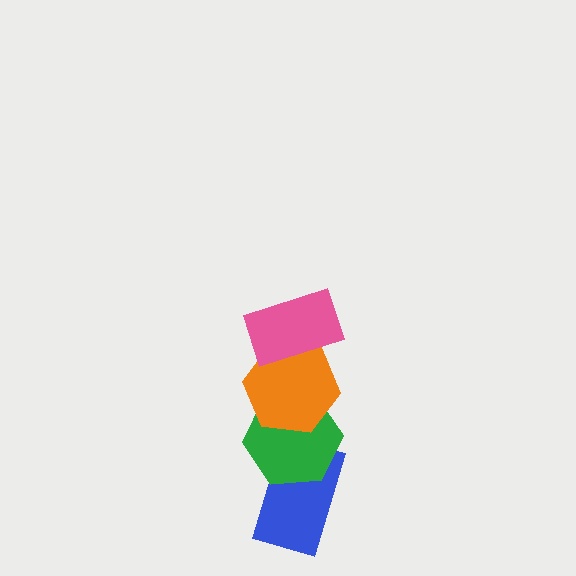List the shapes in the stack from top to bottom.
From top to bottom: the pink rectangle, the orange hexagon, the green hexagon, the blue rectangle.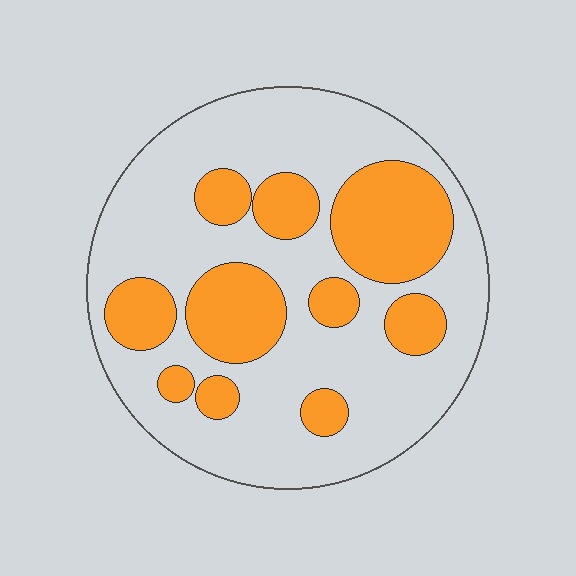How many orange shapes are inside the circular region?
10.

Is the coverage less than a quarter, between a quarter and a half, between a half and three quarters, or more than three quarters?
Between a quarter and a half.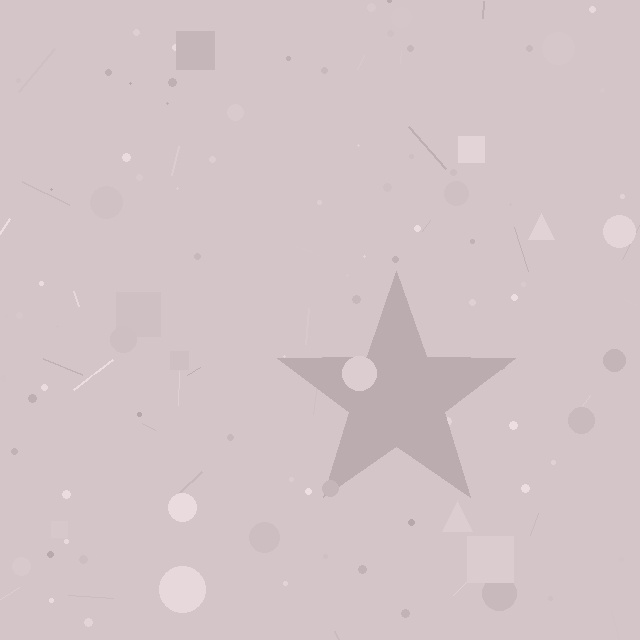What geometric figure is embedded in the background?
A star is embedded in the background.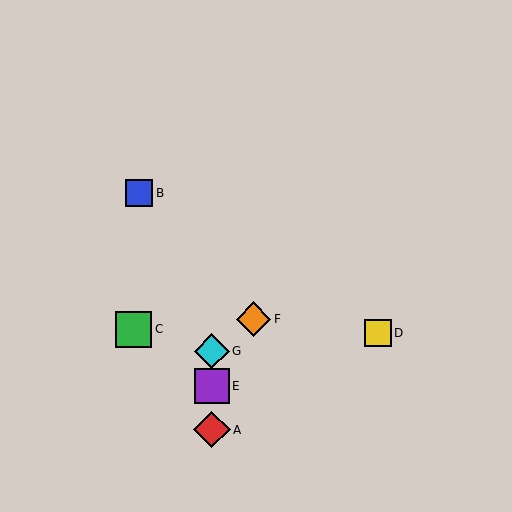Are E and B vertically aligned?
No, E is at x≈212 and B is at x≈139.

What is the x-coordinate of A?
Object A is at x≈212.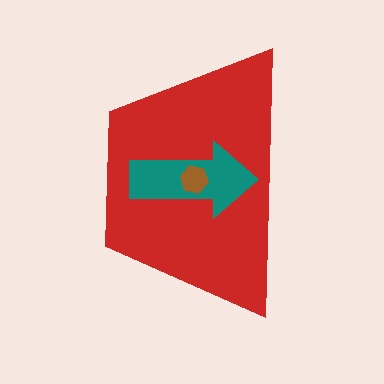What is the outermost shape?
The red trapezoid.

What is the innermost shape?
The brown hexagon.